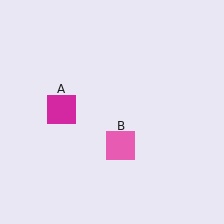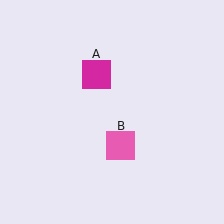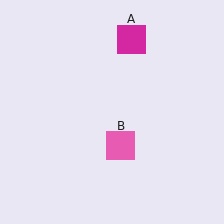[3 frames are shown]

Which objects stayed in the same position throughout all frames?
Pink square (object B) remained stationary.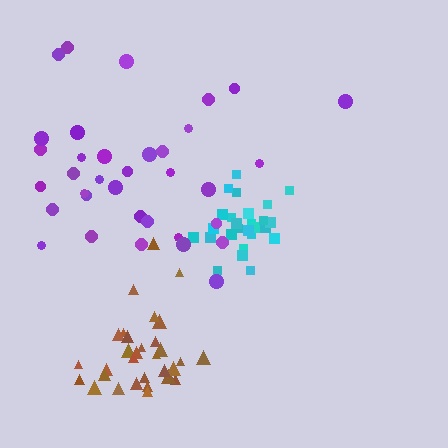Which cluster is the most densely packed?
Cyan.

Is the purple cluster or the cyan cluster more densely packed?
Cyan.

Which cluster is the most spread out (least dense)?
Purple.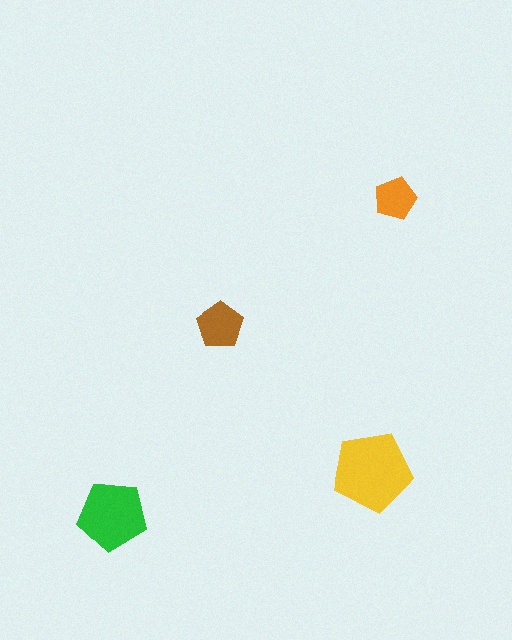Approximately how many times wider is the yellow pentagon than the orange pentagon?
About 2 times wider.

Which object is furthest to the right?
The orange pentagon is rightmost.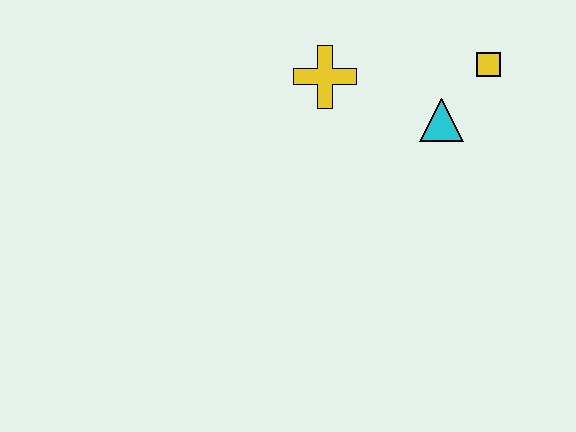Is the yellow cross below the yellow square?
Yes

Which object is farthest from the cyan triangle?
The yellow cross is farthest from the cyan triangle.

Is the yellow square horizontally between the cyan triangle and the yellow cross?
No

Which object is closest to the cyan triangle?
The yellow square is closest to the cyan triangle.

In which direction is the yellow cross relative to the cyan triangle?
The yellow cross is to the left of the cyan triangle.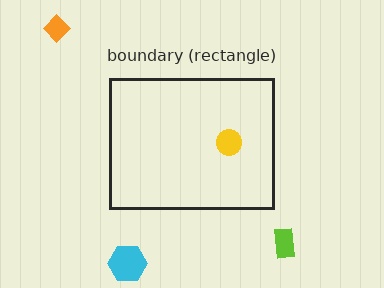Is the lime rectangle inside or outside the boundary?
Outside.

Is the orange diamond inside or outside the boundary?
Outside.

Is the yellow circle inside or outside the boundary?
Inside.